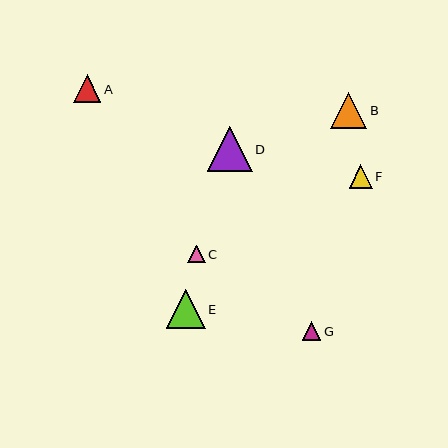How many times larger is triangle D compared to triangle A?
Triangle D is approximately 1.6 times the size of triangle A.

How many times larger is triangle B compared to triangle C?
Triangle B is approximately 2.1 times the size of triangle C.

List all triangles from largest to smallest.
From largest to smallest: D, E, B, A, F, G, C.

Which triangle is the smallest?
Triangle C is the smallest with a size of approximately 17 pixels.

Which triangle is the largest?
Triangle D is the largest with a size of approximately 44 pixels.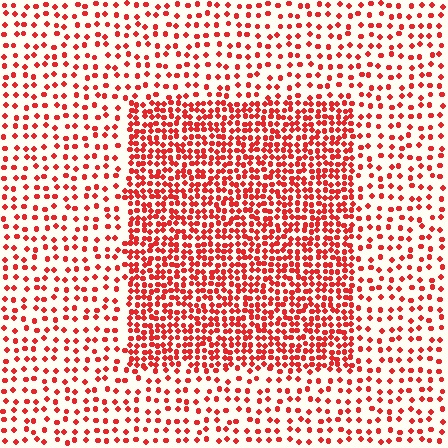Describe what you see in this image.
The image contains small red elements arranged at two different densities. A rectangle-shaped region is visible where the elements are more densely packed than the surrounding area.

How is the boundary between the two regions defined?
The boundary is defined by a change in element density (approximately 2.3x ratio). All elements are the same color, size, and shape.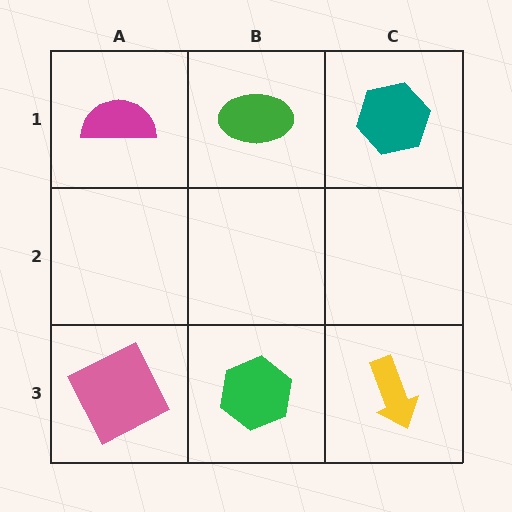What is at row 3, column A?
A pink square.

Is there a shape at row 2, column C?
No, that cell is empty.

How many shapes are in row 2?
0 shapes.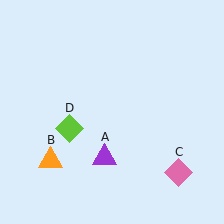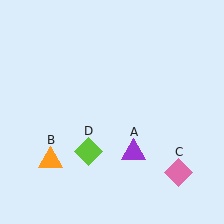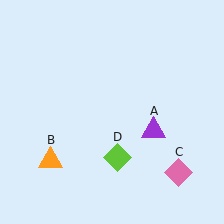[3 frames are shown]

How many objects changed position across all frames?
2 objects changed position: purple triangle (object A), lime diamond (object D).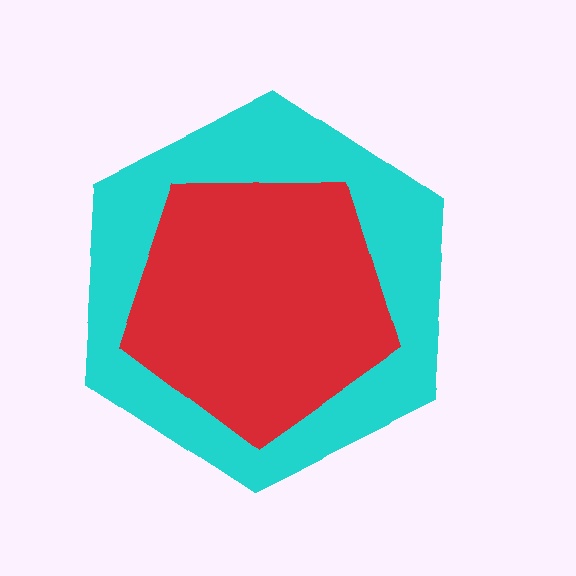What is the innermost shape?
The red pentagon.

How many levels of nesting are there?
2.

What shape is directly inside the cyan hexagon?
The red pentagon.